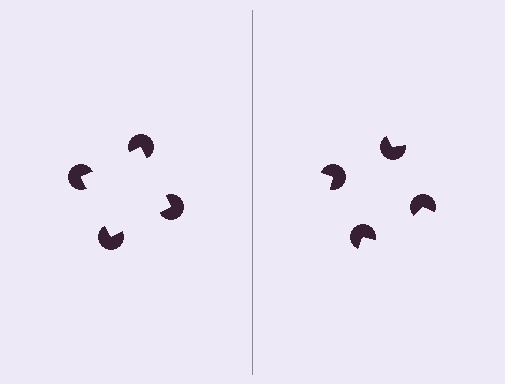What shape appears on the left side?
An illusory square.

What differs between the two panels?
The pac-man discs are positioned identically on both sides; only the wedge orientations differ. On the left they align to a square; on the right they are misaligned.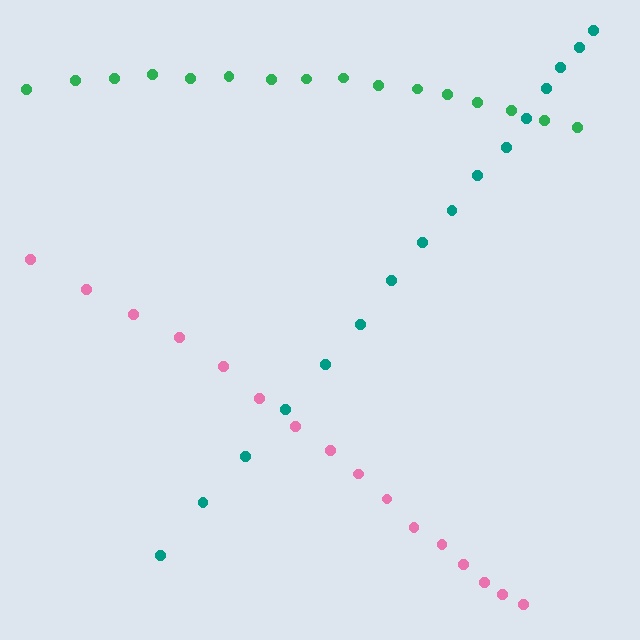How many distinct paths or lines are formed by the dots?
There are 3 distinct paths.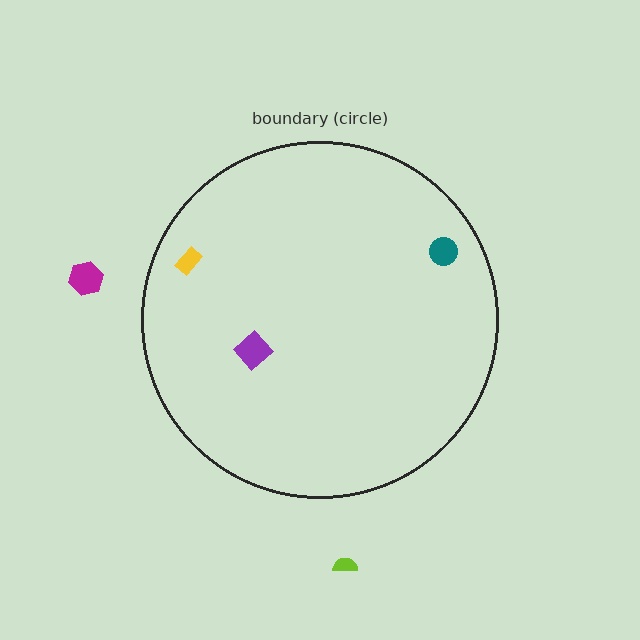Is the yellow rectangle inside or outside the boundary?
Inside.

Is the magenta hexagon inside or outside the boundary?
Outside.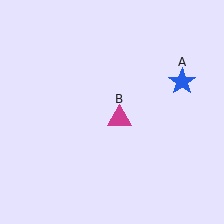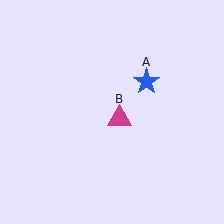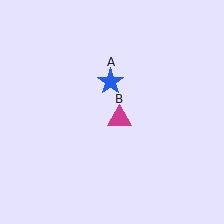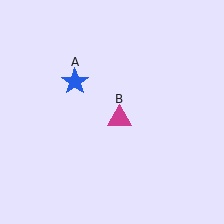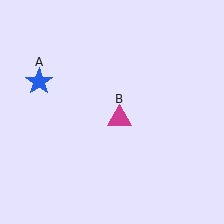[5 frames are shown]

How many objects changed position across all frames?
1 object changed position: blue star (object A).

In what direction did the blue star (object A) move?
The blue star (object A) moved left.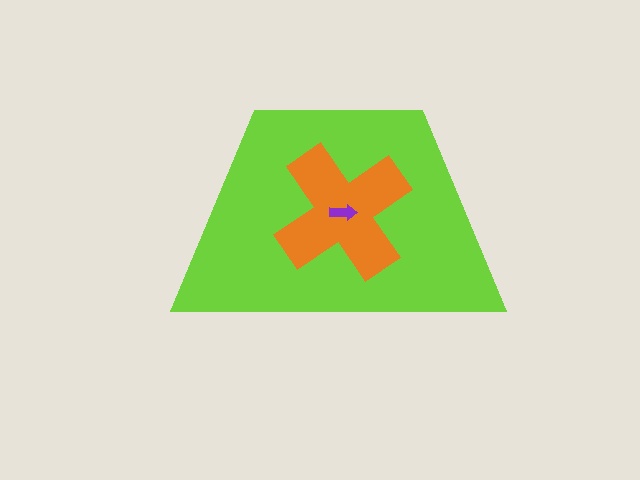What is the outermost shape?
The lime trapezoid.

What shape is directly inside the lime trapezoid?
The orange cross.